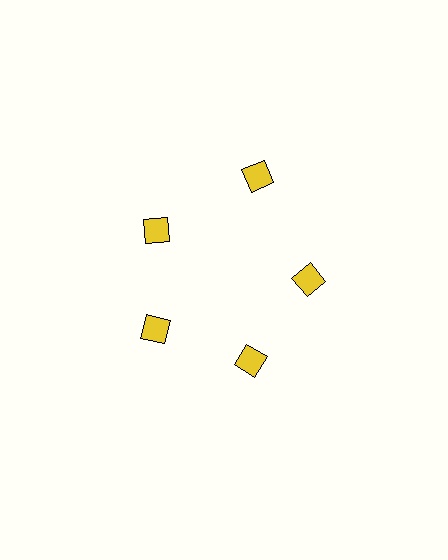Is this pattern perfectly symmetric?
No. The 5 yellow diamonds are arranged in a ring, but one element near the 1 o'clock position is pushed outward from the center, breaking the 5-fold rotational symmetry.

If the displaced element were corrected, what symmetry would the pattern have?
It would have 5-fold rotational symmetry — the pattern would map onto itself every 72 degrees.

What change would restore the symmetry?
The symmetry would be restored by moving it inward, back onto the ring so that all 5 diamonds sit at equal angles and equal distance from the center.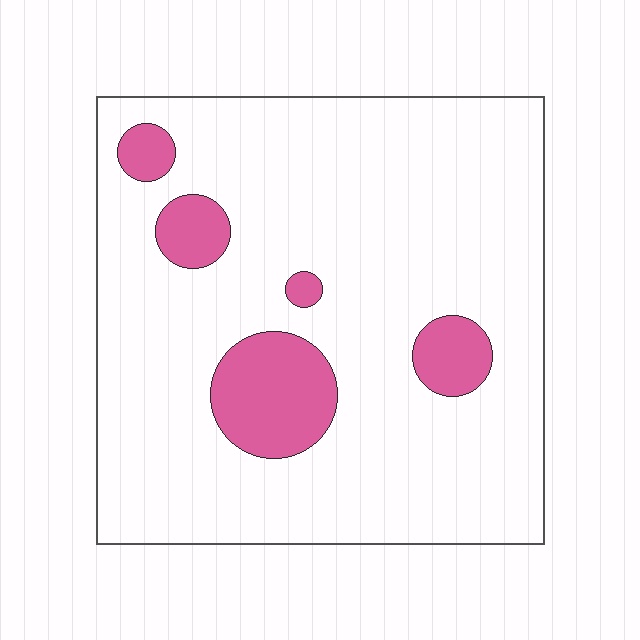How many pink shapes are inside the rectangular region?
5.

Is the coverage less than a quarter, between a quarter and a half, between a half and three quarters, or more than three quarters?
Less than a quarter.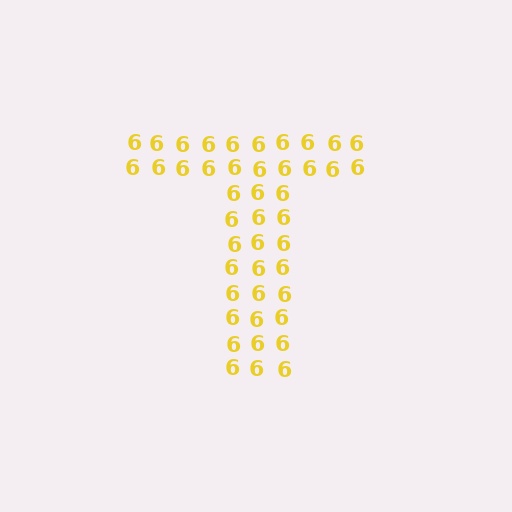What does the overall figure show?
The overall figure shows the letter T.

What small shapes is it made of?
It is made of small digit 6's.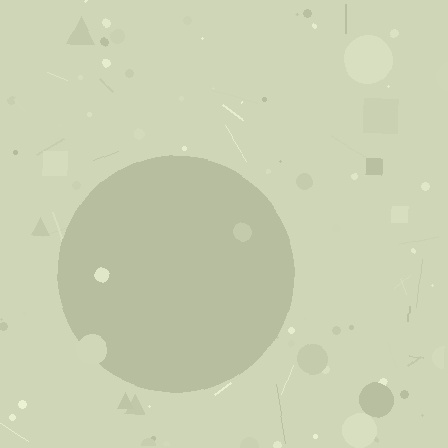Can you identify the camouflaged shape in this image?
The camouflaged shape is a circle.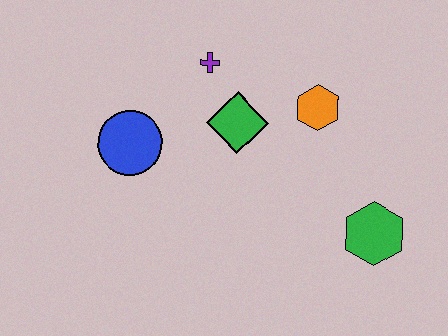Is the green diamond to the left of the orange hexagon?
Yes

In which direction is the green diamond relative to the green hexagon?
The green diamond is to the left of the green hexagon.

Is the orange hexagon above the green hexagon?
Yes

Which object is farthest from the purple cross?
The green hexagon is farthest from the purple cross.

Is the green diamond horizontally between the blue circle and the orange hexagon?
Yes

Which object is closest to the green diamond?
The purple cross is closest to the green diamond.